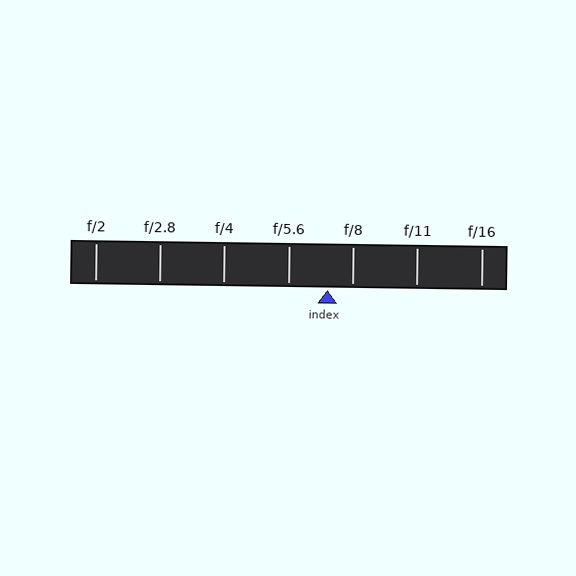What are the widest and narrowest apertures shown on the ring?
The widest aperture shown is f/2 and the narrowest is f/16.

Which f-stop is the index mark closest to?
The index mark is closest to f/8.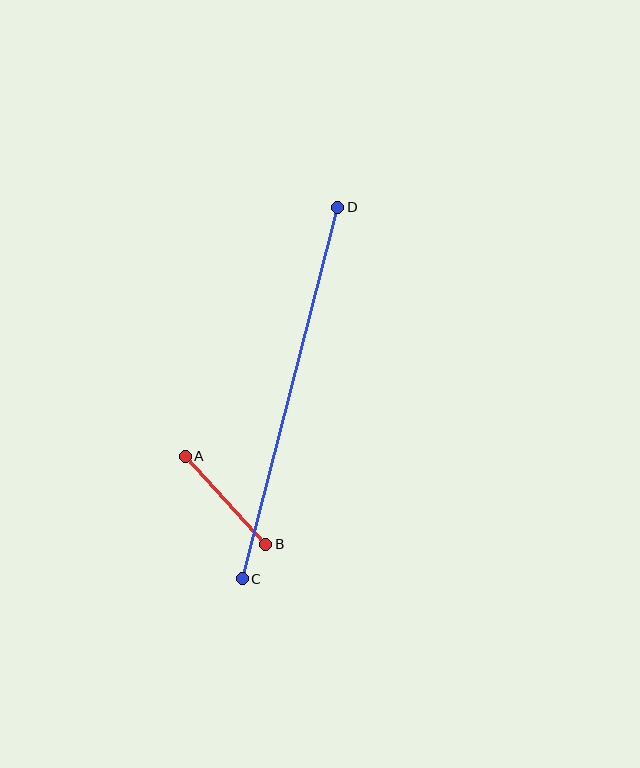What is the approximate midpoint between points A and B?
The midpoint is at approximately (226, 500) pixels.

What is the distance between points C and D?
The distance is approximately 384 pixels.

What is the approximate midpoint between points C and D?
The midpoint is at approximately (290, 393) pixels.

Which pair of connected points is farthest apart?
Points C and D are farthest apart.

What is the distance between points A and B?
The distance is approximately 119 pixels.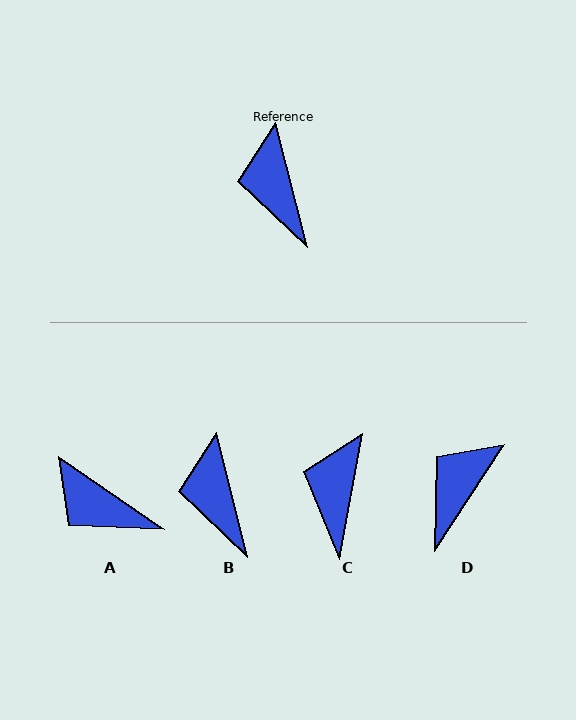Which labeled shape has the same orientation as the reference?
B.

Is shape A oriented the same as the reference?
No, it is off by about 41 degrees.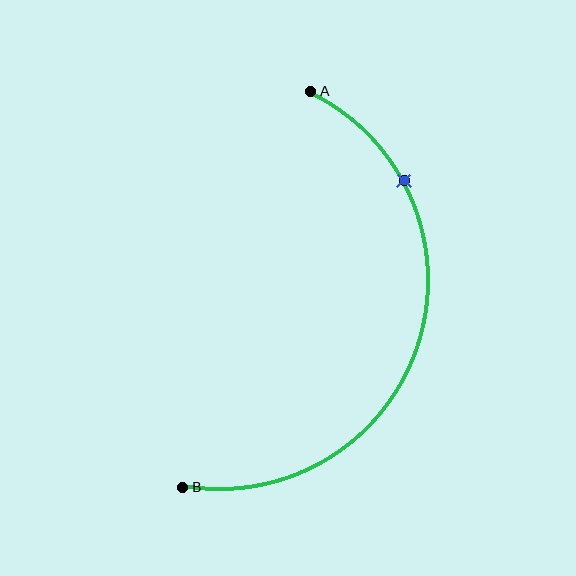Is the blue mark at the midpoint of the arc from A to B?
No. The blue mark lies on the arc but is closer to endpoint A. The arc midpoint would be at the point on the curve equidistant along the arc from both A and B.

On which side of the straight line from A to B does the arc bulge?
The arc bulges to the right of the straight line connecting A and B.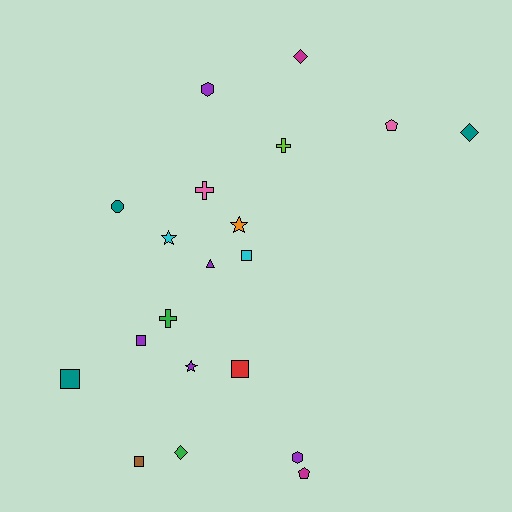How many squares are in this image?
There are 5 squares.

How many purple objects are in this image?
There are 5 purple objects.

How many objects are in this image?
There are 20 objects.